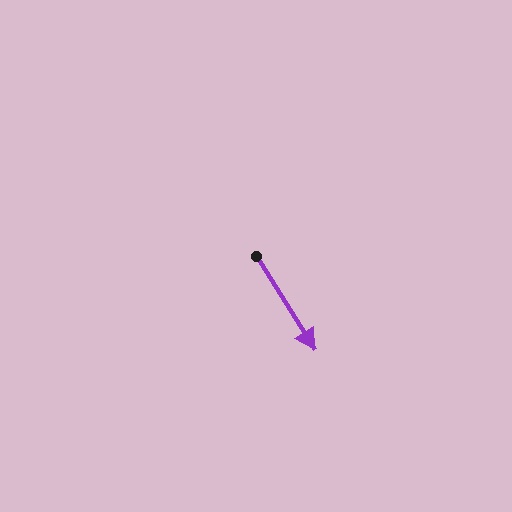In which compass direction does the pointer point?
Southeast.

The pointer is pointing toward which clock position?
Roughly 5 o'clock.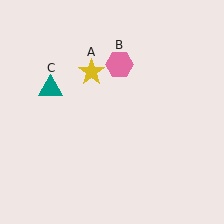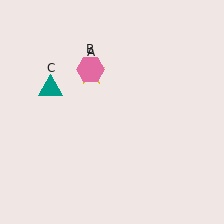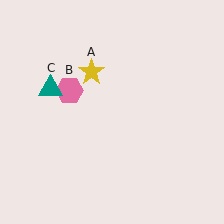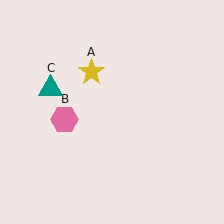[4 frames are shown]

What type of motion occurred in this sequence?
The pink hexagon (object B) rotated counterclockwise around the center of the scene.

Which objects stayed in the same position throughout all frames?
Yellow star (object A) and teal triangle (object C) remained stationary.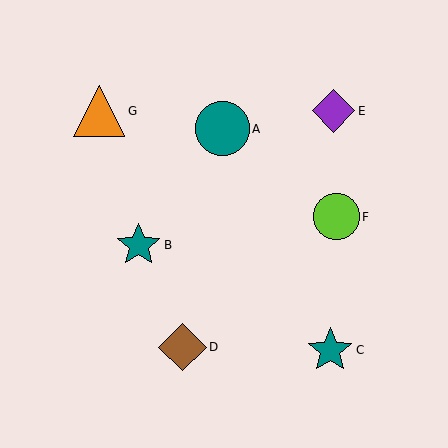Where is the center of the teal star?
The center of the teal star is at (330, 350).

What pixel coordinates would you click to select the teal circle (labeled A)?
Click at (222, 129) to select the teal circle A.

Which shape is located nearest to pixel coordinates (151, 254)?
The teal star (labeled B) at (139, 245) is nearest to that location.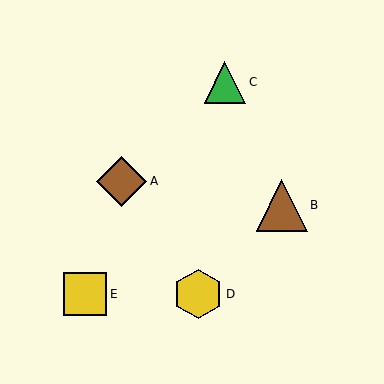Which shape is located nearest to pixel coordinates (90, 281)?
The yellow square (labeled E) at (85, 294) is nearest to that location.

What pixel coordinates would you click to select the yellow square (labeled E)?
Click at (85, 294) to select the yellow square E.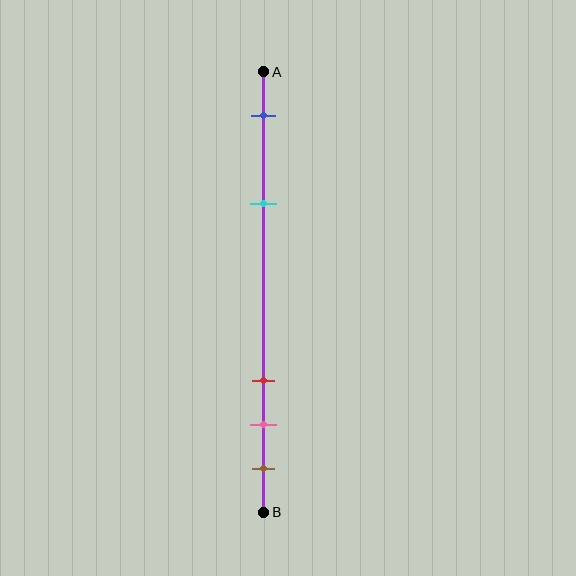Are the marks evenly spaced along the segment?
No, the marks are not evenly spaced.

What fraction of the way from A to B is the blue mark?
The blue mark is approximately 10% (0.1) of the way from A to B.